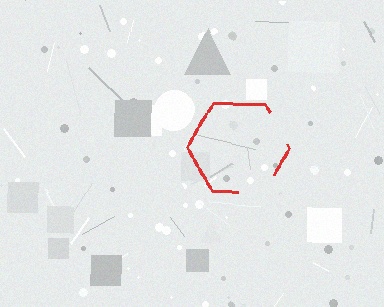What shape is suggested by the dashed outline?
The dashed outline suggests a hexagon.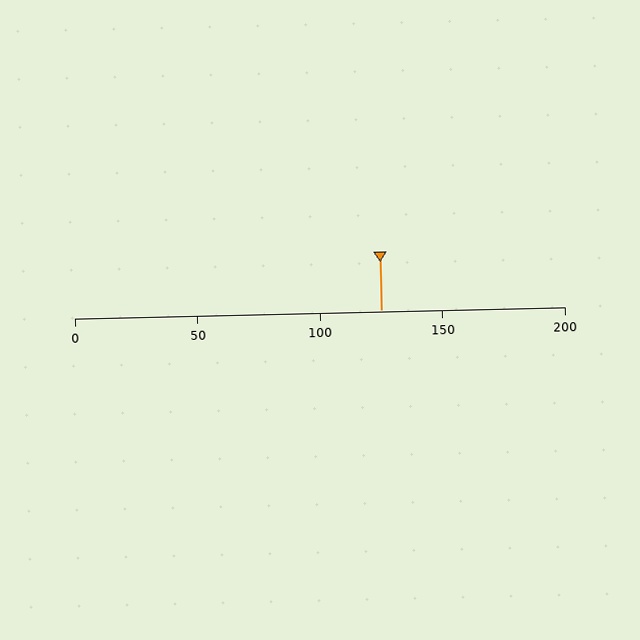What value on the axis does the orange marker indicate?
The marker indicates approximately 125.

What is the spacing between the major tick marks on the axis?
The major ticks are spaced 50 apart.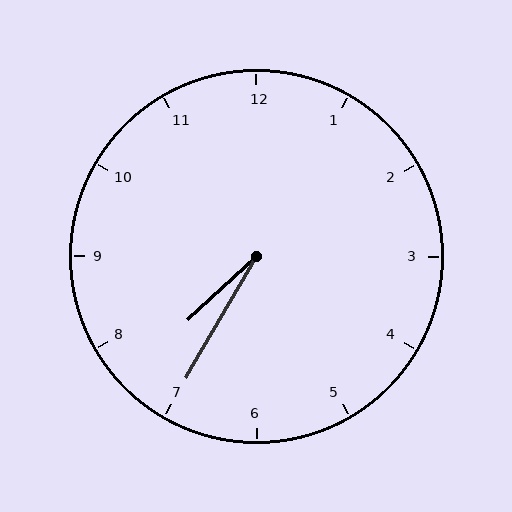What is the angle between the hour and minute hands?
Approximately 18 degrees.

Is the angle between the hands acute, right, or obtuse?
It is acute.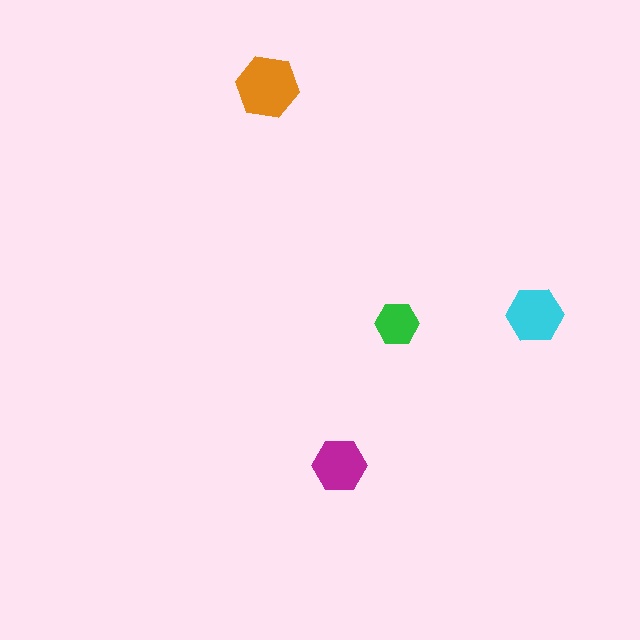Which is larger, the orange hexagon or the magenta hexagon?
The orange one.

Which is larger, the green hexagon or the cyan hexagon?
The cyan one.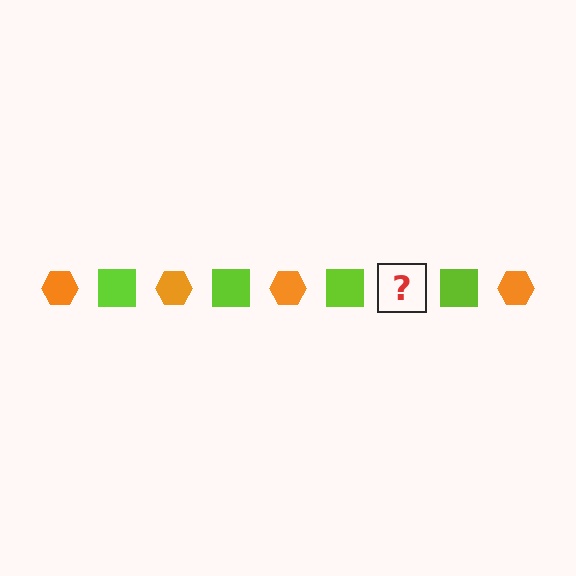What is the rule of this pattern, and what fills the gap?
The rule is that the pattern alternates between orange hexagon and lime square. The gap should be filled with an orange hexagon.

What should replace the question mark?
The question mark should be replaced with an orange hexagon.